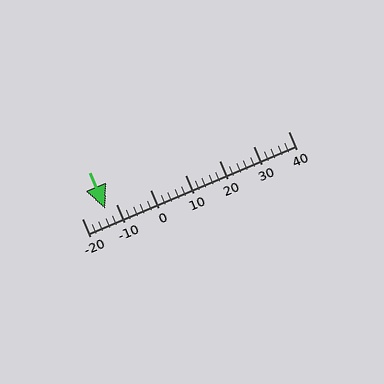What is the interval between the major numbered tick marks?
The major tick marks are spaced 10 units apart.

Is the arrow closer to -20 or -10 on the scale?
The arrow is closer to -10.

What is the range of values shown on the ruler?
The ruler shows values from -20 to 40.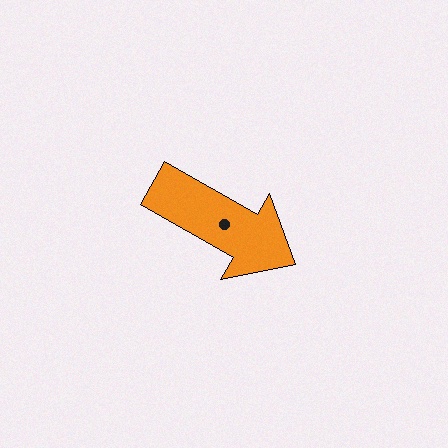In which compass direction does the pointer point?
Southeast.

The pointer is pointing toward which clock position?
Roughly 4 o'clock.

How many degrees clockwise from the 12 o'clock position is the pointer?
Approximately 120 degrees.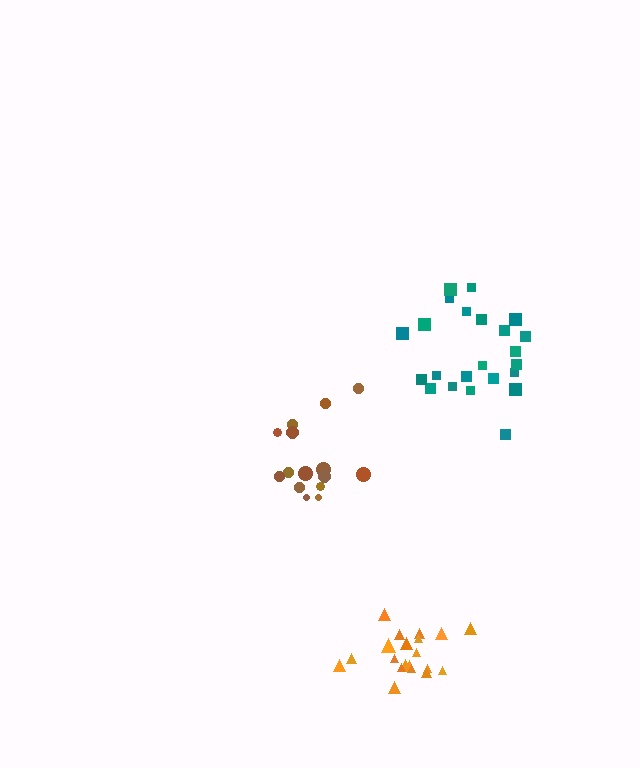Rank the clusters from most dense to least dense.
orange, teal, brown.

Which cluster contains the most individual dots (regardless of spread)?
Teal (23).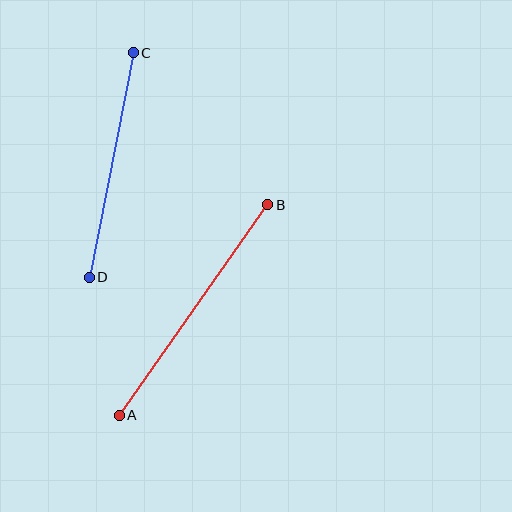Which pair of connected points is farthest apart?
Points A and B are farthest apart.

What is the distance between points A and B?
The distance is approximately 258 pixels.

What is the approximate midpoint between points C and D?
The midpoint is at approximately (111, 165) pixels.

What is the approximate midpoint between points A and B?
The midpoint is at approximately (193, 310) pixels.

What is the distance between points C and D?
The distance is approximately 229 pixels.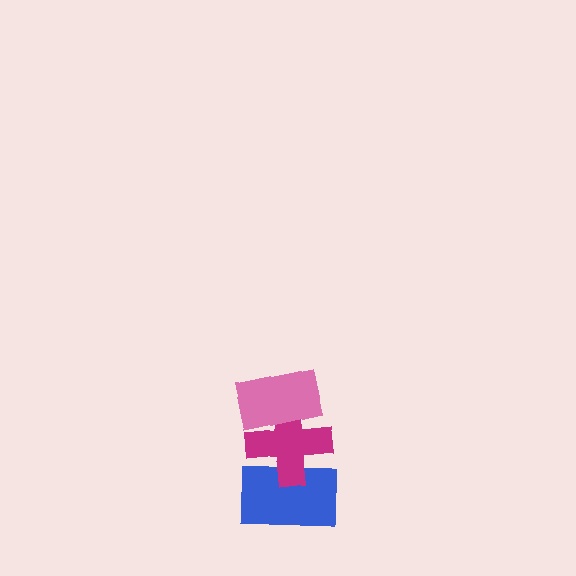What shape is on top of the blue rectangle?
The magenta cross is on top of the blue rectangle.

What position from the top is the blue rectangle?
The blue rectangle is 3rd from the top.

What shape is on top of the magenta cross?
The pink rectangle is on top of the magenta cross.